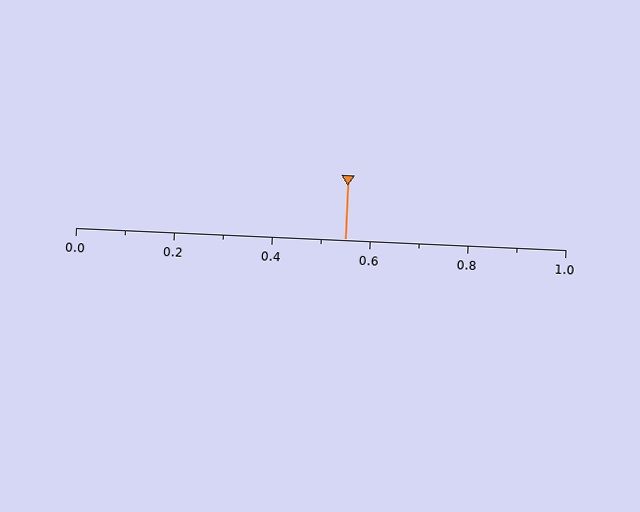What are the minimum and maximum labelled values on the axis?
The axis runs from 0.0 to 1.0.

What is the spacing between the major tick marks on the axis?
The major ticks are spaced 0.2 apart.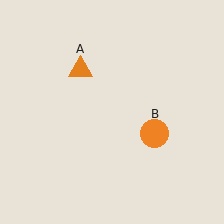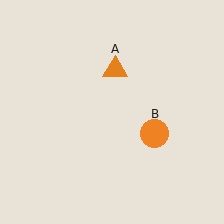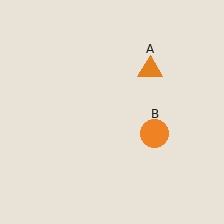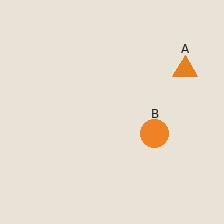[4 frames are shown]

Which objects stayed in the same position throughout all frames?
Orange circle (object B) remained stationary.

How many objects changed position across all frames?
1 object changed position: orange triangle (object A).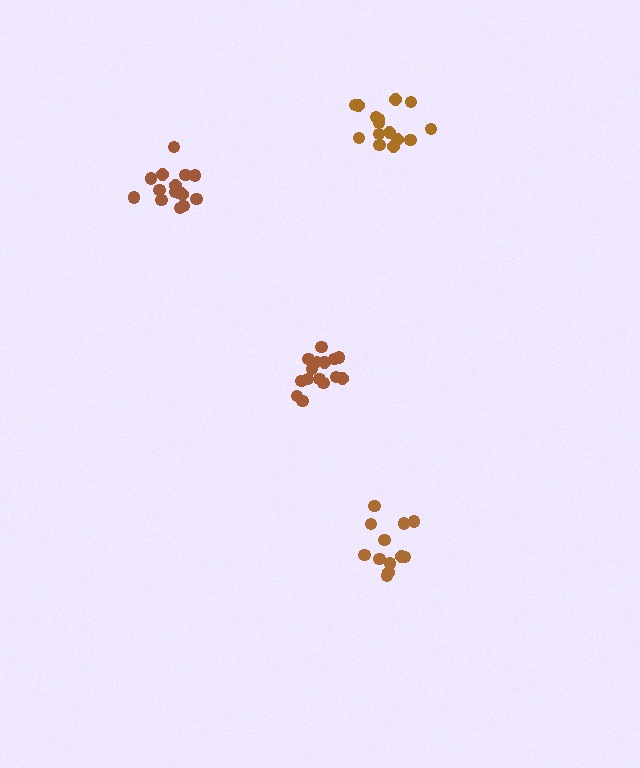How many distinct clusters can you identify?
There are 4 distinct clusters.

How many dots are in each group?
Group 1: 15 dots, Group 2: 12 dots, Group 3: 16 dots, Group 4: 15 dots (58 total).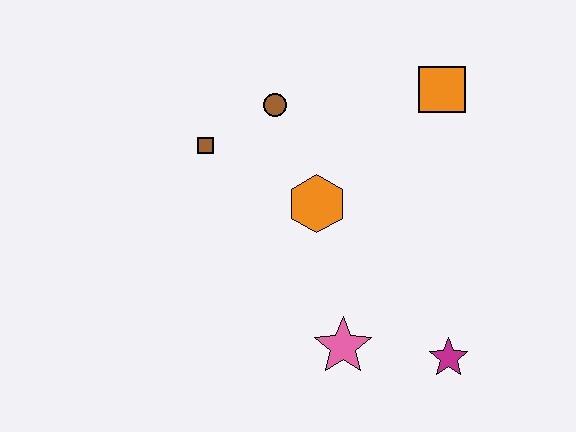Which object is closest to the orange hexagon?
The brown circle is closest to the orange hexagon.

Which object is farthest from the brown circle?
The magenta star is farthest from the brown circle.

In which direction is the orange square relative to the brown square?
The orange square is to the right of the brown square.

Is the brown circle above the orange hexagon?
Yes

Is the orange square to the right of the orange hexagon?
Yes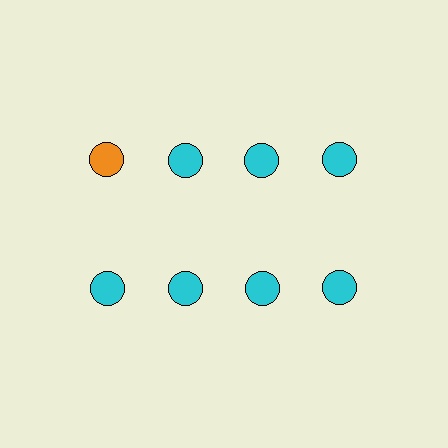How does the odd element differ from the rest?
It has a different color: orange instead of cyan.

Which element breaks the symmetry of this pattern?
The orange circle in the top row, leftmost column breaks the symmetry. All other shapes are cyan circles.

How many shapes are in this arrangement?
There are 8 shapes arranged in a grid pattern.